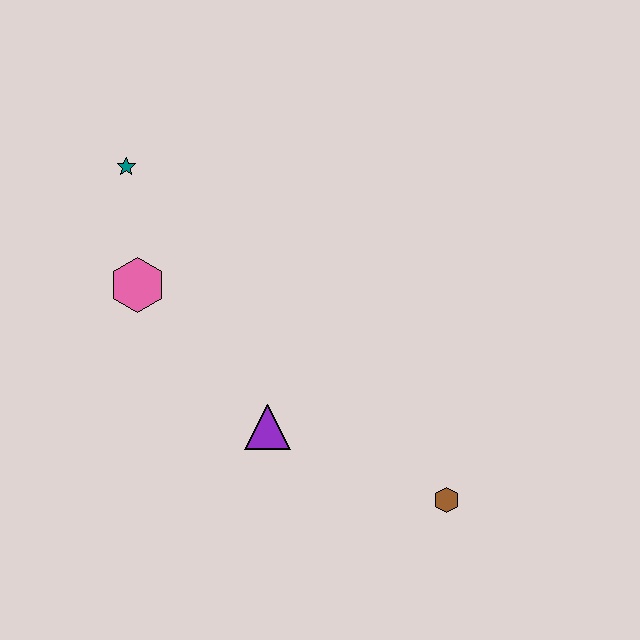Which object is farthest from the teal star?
The brown hexagon is farthest from the teal star.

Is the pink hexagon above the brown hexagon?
Yes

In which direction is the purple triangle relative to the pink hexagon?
The purple triangle is below the pink hexagon.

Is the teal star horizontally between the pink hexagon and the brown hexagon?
No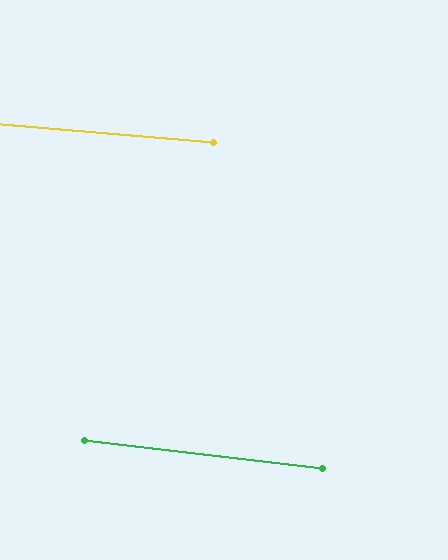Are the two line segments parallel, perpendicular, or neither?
Parallel — their directions differ by only 1.9°.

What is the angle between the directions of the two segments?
Approximately 2 degrees.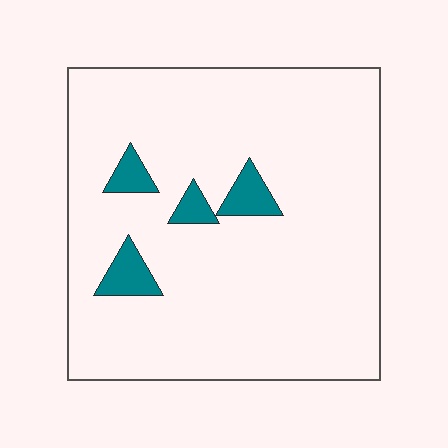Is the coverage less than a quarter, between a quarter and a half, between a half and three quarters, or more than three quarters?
Less than a quarter.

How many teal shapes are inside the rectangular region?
4.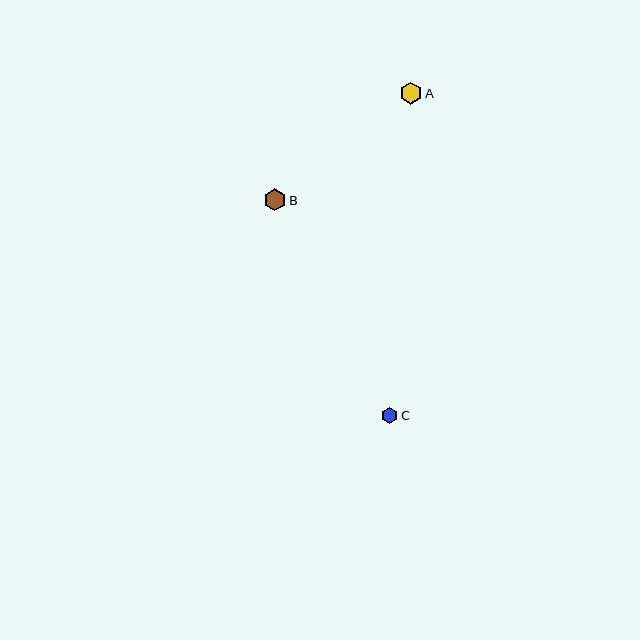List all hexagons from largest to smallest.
From largest to smallest: A, B, C.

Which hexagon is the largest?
Hexagon A is the largest with a size of approximately 22 pixels.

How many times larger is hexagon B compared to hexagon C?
Hexagon B is approximately 1.4 times the size of hexagon C.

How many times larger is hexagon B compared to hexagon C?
Hexagon B is approximately 1.4 times the size of hexagon C.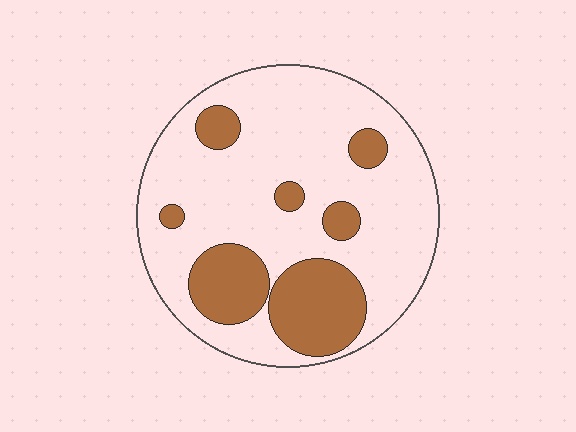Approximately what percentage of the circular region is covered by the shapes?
Approximately 25%.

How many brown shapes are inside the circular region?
7.